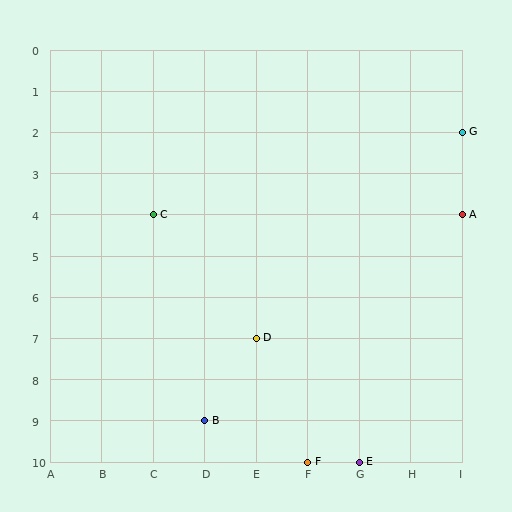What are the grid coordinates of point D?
Point D is at grid coordinates (E, 7).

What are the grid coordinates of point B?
Point B is at grid coordinates (D, 9).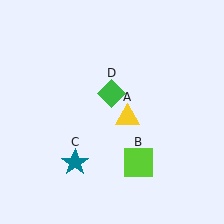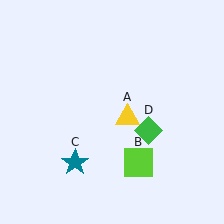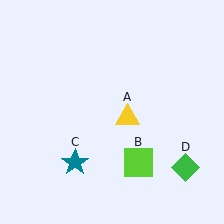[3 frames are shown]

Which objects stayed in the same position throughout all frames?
Yellow triangle (object A) and lime square (object B) and teal star (object C) remained stationary.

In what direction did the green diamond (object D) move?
The green diamond (object D) moved down and to the right.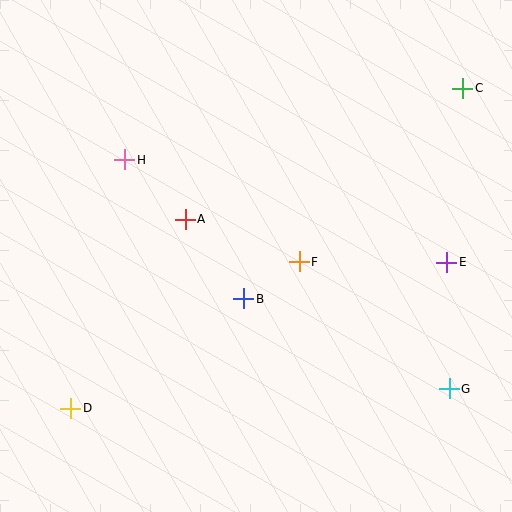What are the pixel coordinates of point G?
Point G is at (449, 389).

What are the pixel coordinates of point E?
Point E is at (447, 262).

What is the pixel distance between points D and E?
The distance between D and E is 403 pixels.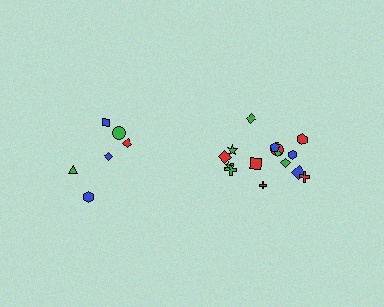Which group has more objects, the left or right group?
The right group.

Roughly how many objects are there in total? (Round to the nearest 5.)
Roughly 20 objects in total.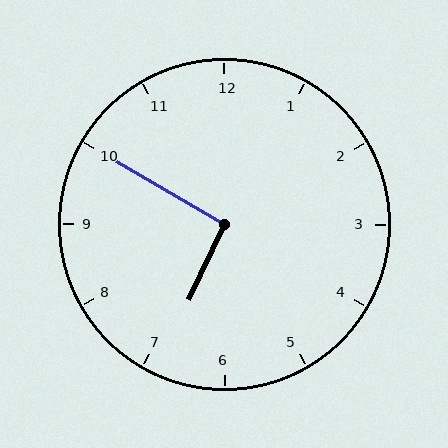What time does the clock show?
6:50.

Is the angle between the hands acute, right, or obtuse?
It is right.